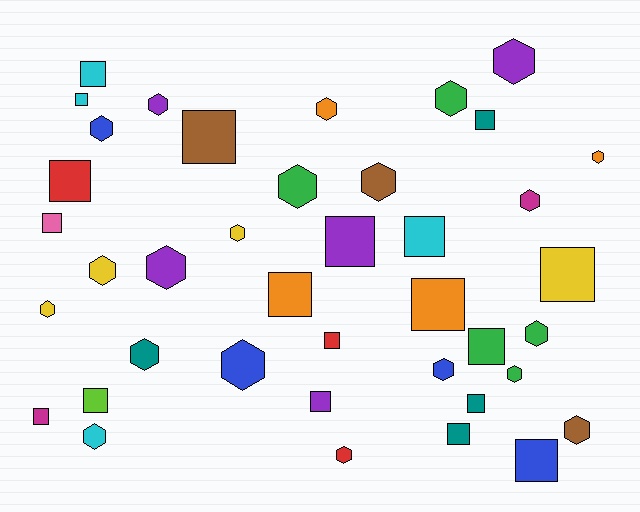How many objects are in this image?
There are 40 objects.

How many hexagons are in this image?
There are 21 hexagons.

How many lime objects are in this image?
There is 1 lime object.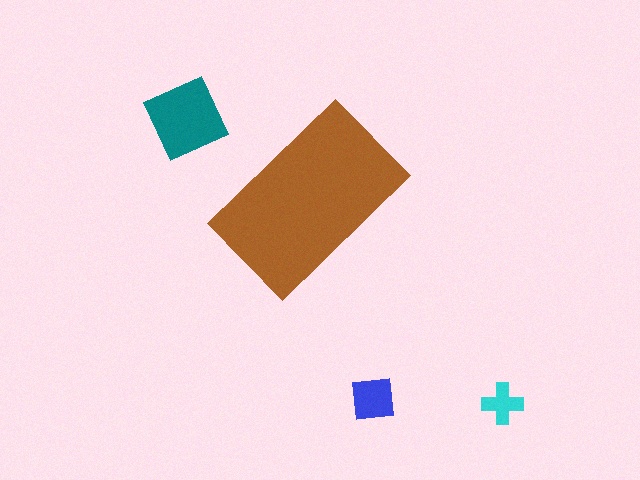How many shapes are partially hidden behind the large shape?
0 shapes are partially hidden.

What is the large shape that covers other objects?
A brown rectangle.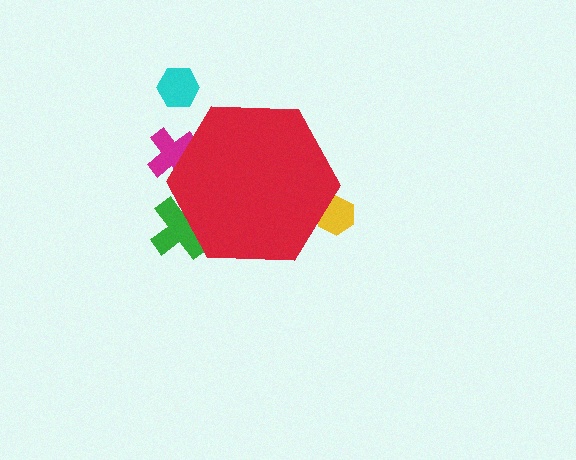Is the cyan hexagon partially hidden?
No, the cyan hexagon is fully visible.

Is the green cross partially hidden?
Yes, the green cross is partially hidden behind the red hexagon.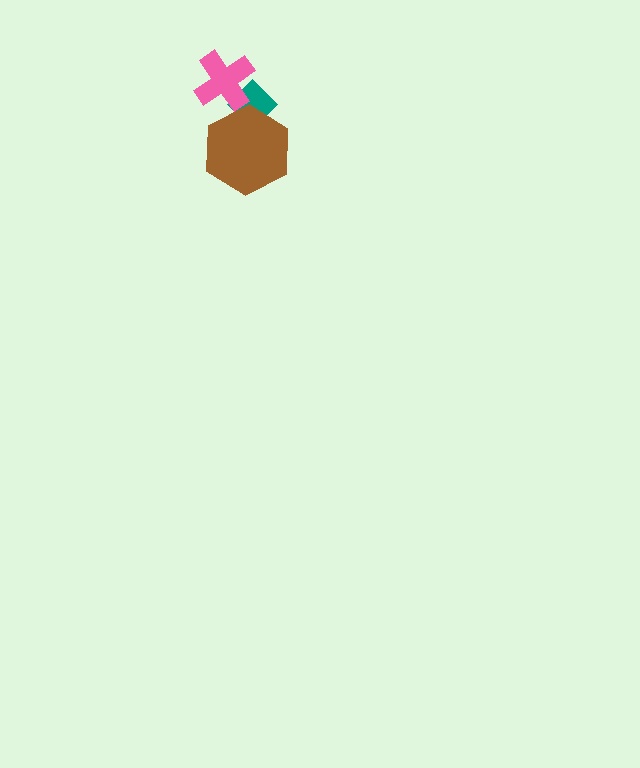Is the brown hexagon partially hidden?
No, no other shape covers it.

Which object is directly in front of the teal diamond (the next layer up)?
The pink cross is directly in front of the teal diamond.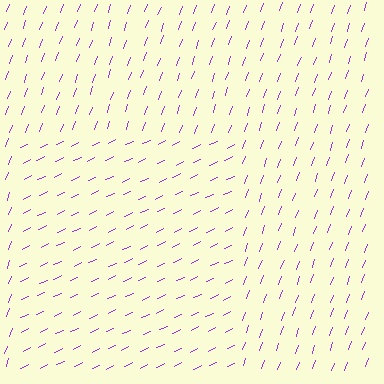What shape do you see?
I see a rectangle.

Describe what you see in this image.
The image is filled with small purple line segments. A rectangle region in the image has lines oriented differently from the surrounding lines, creating a visible texture boundary.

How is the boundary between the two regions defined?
The boundary is defined purely by a change in line orientation (approximately 45 degrees difference). All lines are the same color and thickness.